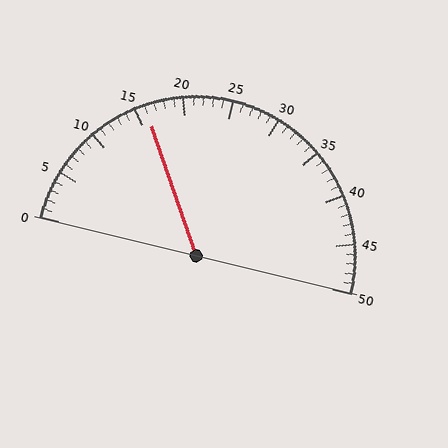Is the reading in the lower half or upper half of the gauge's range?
The reading is in the lower half of the range (0 to 50).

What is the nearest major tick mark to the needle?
The nearest major tick mark is 15.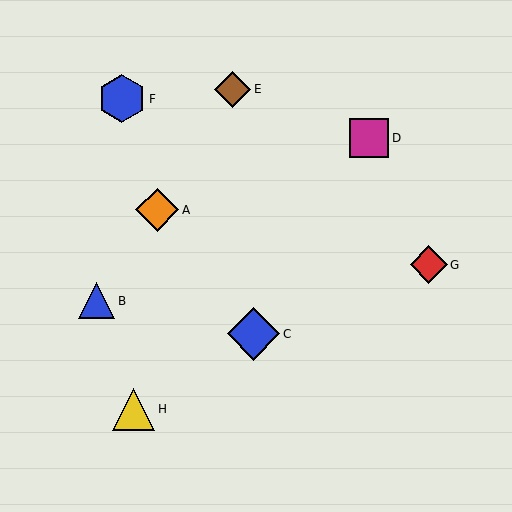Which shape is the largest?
The blue diamond (labeled C) is the largest.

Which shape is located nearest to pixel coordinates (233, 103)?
The brown diamond (labeled E) at (233, 89) is nearest to that location.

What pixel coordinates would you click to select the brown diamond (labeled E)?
Click at (233, 89) to select the brown diamond E.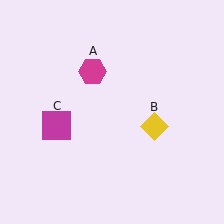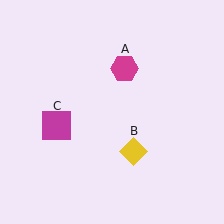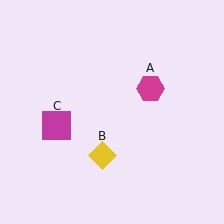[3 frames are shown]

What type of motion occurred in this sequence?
The magenta hexagon (object A), yellow diamond (object B) rotated clockwise around the center of the scene.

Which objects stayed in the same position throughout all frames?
Magenta square (object C) remained stationary.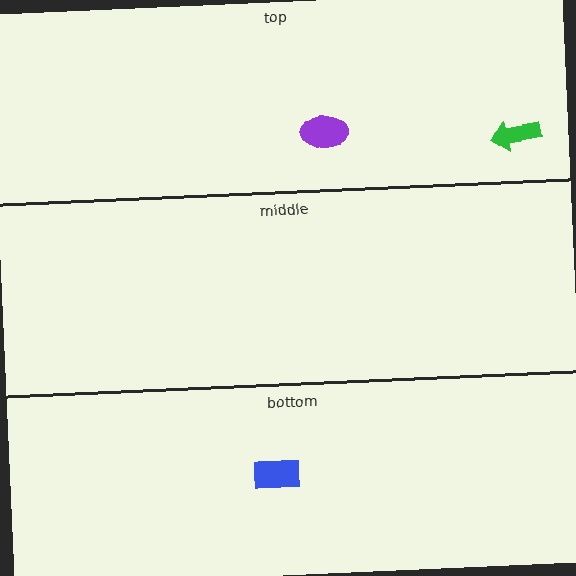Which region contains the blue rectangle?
The bottom region.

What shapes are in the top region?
The purple ellipse, the green arrow.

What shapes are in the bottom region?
The blue rectangle.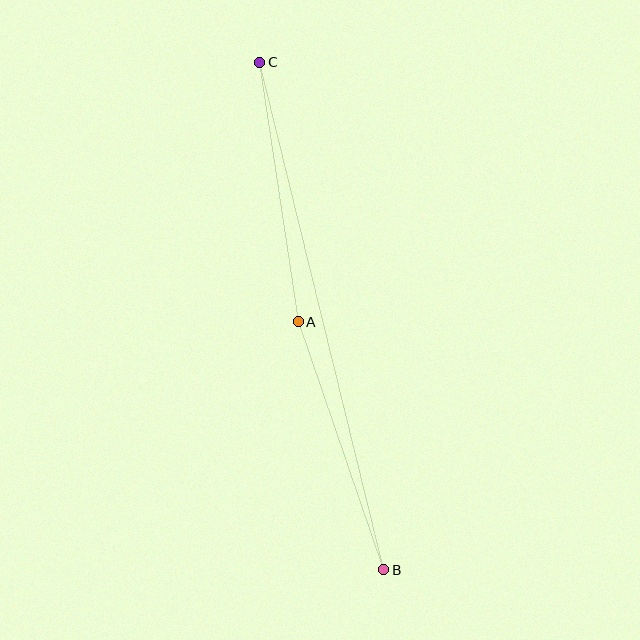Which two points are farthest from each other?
Points B and C are farthest from each other.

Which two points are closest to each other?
Points A and B are closest to each other.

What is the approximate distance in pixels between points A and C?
The distance between A and C is approximately 262 pixels.